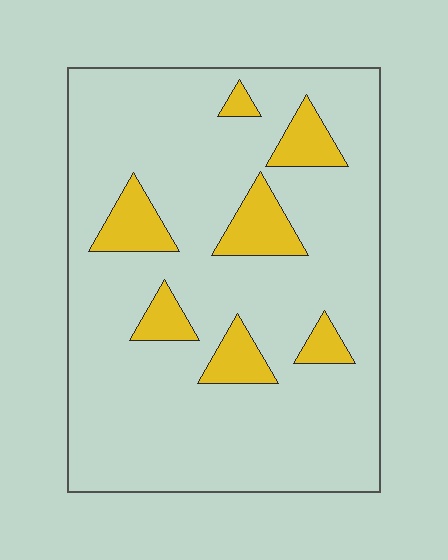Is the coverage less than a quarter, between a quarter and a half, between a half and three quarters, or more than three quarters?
Less than a quarter.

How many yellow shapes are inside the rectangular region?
7.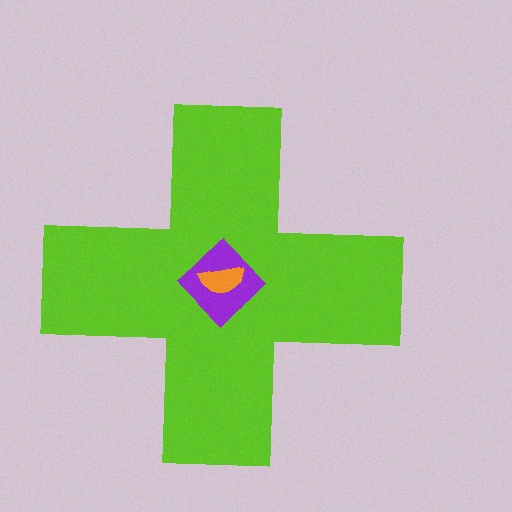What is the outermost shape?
The lime cross.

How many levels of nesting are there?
3.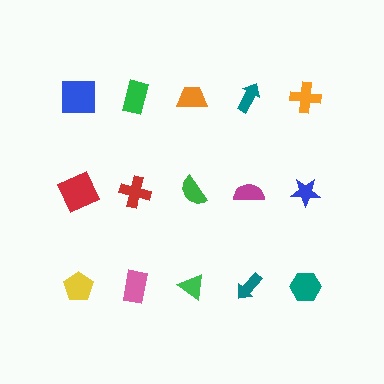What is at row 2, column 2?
A red cross.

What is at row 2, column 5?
A blue star.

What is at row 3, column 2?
A pink rectangle.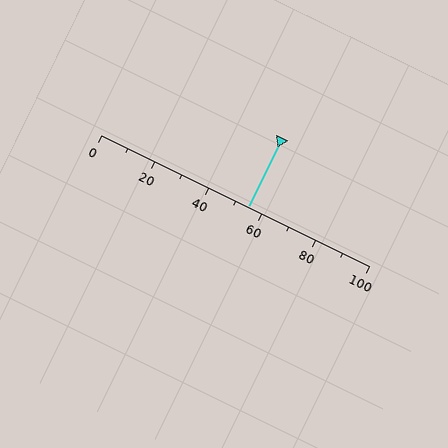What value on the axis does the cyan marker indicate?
The marker indicates approximately 55.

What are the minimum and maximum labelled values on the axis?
The axis runs from 0 to 100.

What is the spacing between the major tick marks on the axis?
The major ticks are spaced 20 apart.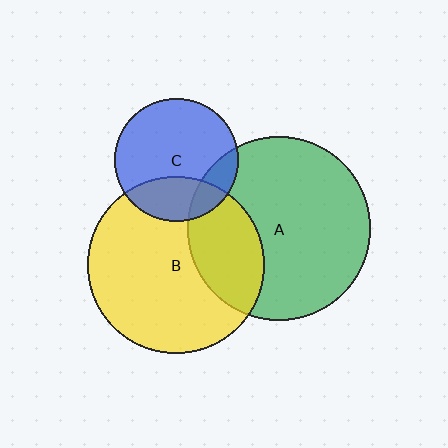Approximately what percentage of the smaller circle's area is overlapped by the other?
Approximately 30%.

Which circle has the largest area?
Circle A (green).